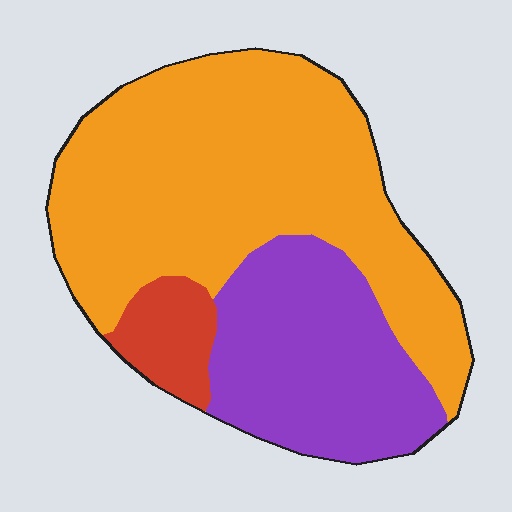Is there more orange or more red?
Orange.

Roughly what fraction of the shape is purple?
Purple takes up between a sixth and a third of the shape.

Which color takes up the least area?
Red, at roughly 10%.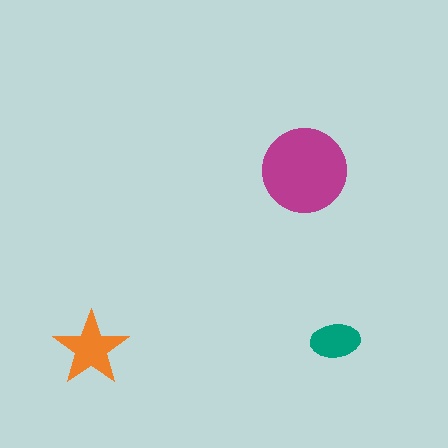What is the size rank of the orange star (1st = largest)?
2nd.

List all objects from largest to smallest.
The magenta circle, the orange star, the teal ellipse.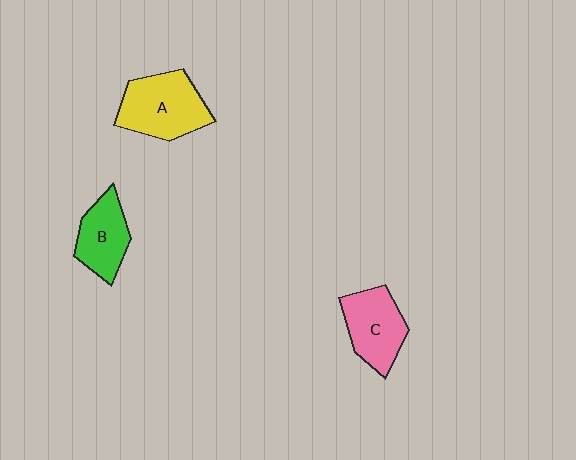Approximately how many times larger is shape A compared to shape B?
Approximately 1.4 times.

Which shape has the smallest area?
Shape B (green).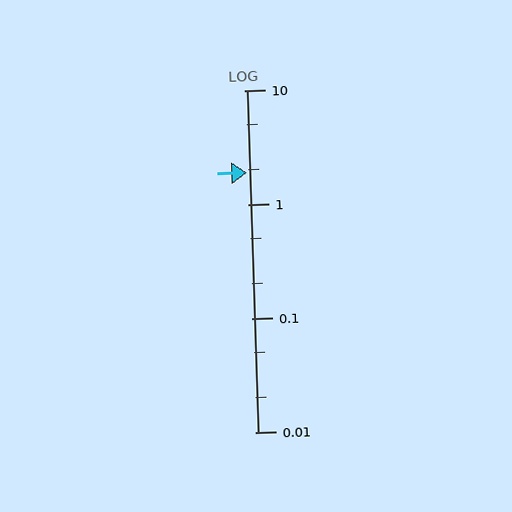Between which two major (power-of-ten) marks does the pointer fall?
The pointer is between 1 and 10.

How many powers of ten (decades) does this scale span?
The scale spans 3 decades, from 0.01 to 10.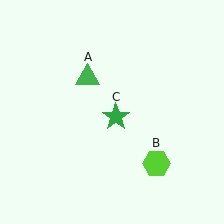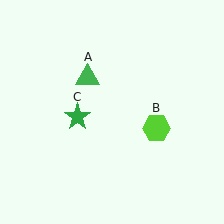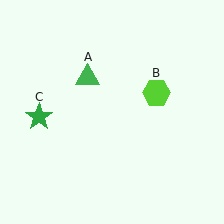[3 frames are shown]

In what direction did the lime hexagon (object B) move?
The lime hexagon (object B) moved up.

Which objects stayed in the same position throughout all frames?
Green triangle (object A) remained stationary.